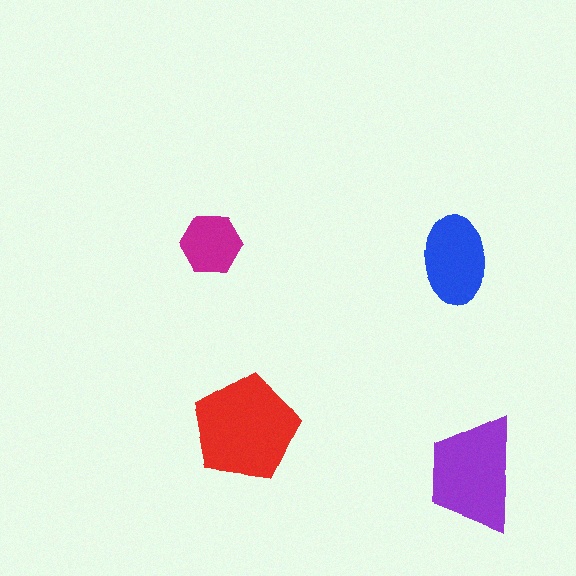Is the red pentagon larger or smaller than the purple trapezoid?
Larger.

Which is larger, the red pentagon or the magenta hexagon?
The red pentagon.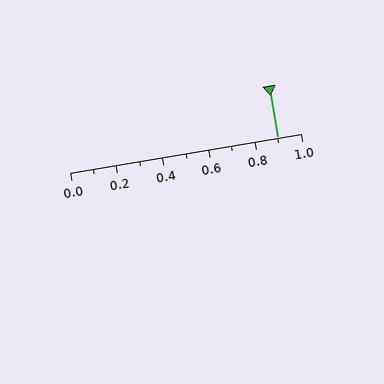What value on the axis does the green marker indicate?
The marker indicates approximately 0.9.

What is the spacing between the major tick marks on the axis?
The major ticks are spaced 0.2 apart.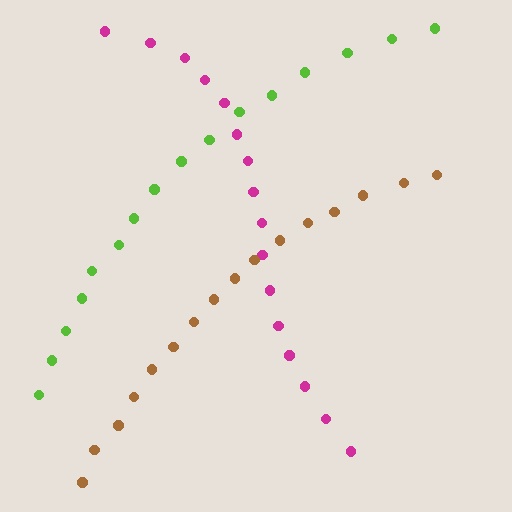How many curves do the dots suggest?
There are 3 distinct paths.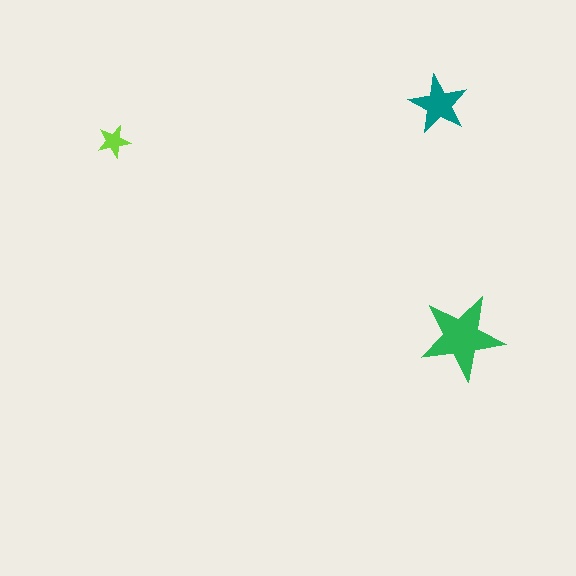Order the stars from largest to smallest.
the green one, the teal one, the lime one.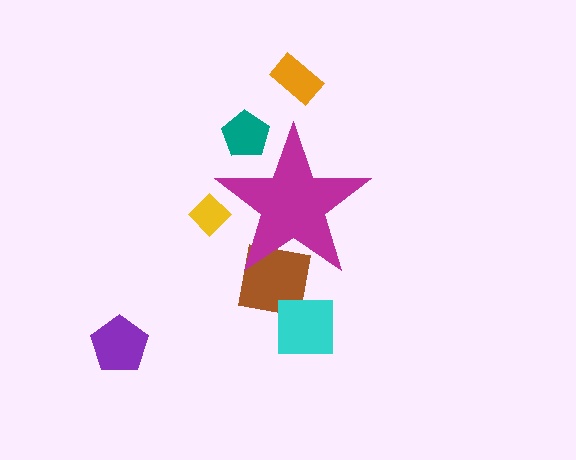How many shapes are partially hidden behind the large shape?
3 shapes are partially hidden.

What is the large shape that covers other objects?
A magenta star.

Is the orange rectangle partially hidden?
No, the orange rectangle is fully visible.